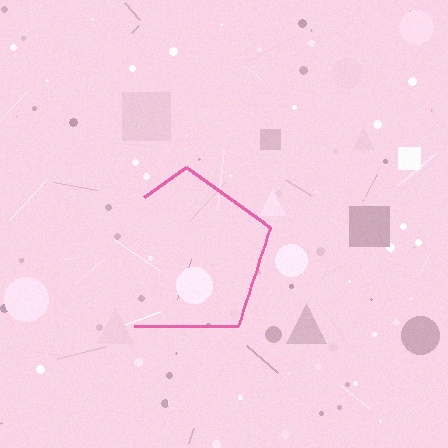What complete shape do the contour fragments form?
The contour fragments form a pentagon.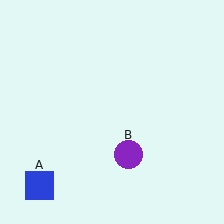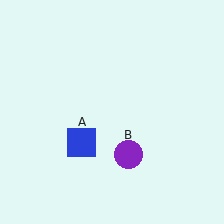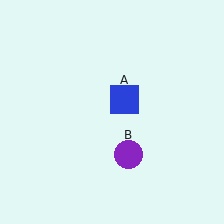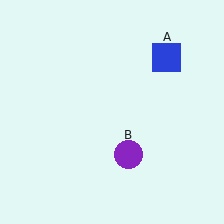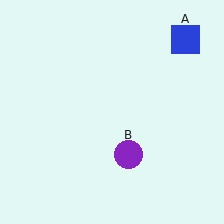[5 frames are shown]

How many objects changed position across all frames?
1 object changed position: blue square (object A).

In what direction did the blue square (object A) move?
The blue square (object A) moved up and to the right.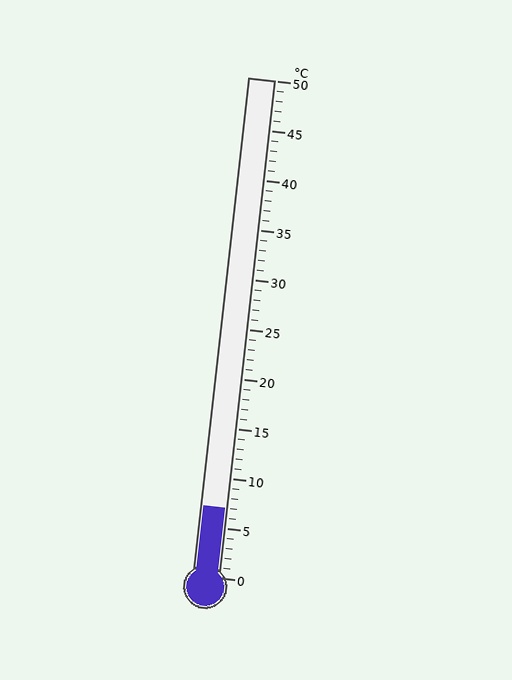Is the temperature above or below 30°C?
The temperature is below 30°C.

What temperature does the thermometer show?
The thermometer shows approximately 7°C.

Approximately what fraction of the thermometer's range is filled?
The thermometer is filled to approximately 15% of its range.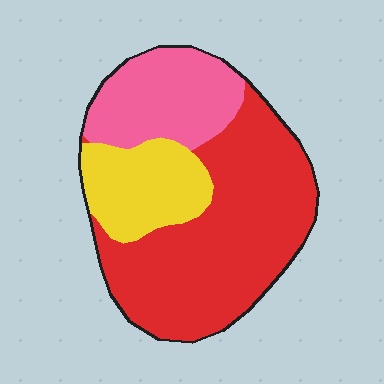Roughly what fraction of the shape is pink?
Pink takes up between a sixth and a third of the shape.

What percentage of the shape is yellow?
Yellow covers around 20% of the shape.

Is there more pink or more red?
Red.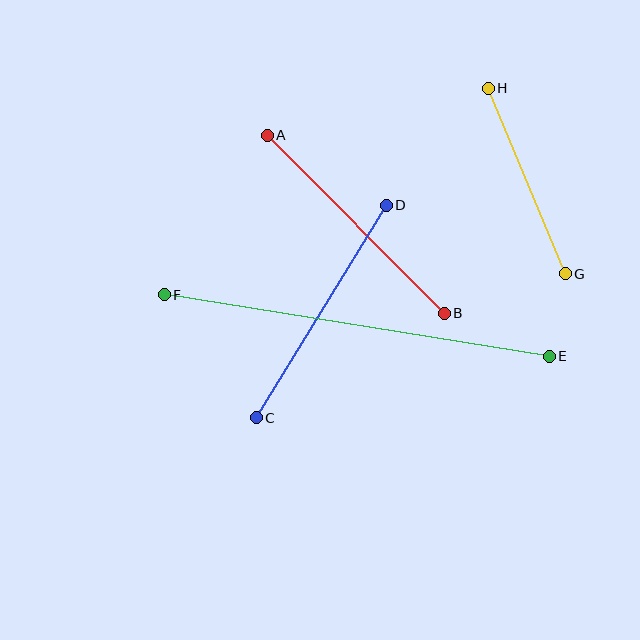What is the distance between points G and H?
The distance is approximately 201 pixels.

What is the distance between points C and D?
The distance is approximately 249 pixels.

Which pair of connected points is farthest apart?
Points E and F are farthest apart.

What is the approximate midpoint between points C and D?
The midpoint is at approximately (321, 312) pixels.